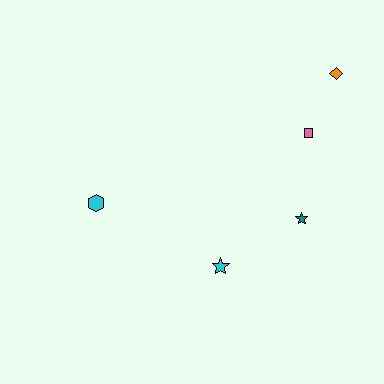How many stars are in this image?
There are 2 stars.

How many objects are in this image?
There are 5 objects.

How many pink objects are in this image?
There is 1 pink object.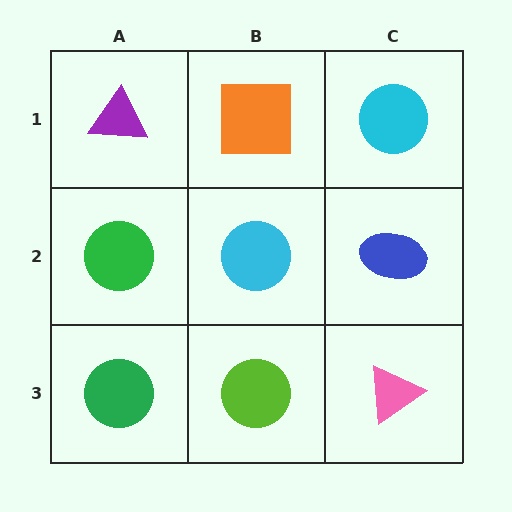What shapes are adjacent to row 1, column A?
A green circle (row 2, column A), an orange square (row 1, column B).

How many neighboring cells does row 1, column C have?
2.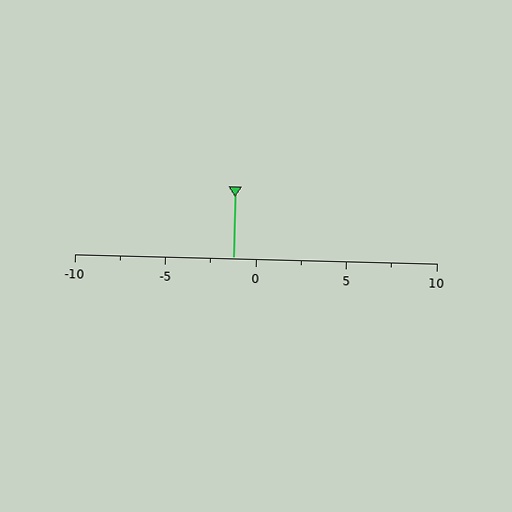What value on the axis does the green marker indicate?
The marker indicates approximately -1.2.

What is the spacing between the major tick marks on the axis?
The major ticks are spaced 5 apart.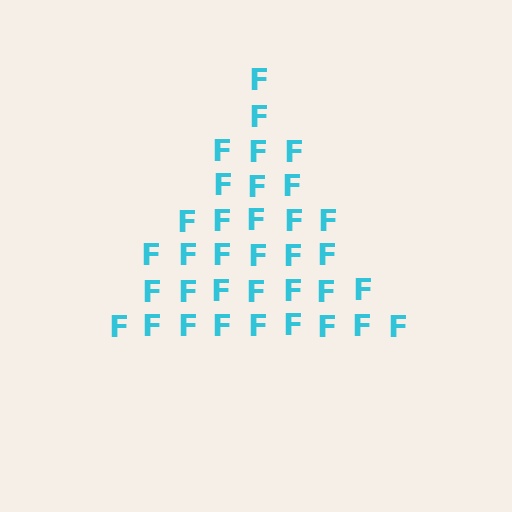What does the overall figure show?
The overall figure shows a triangle.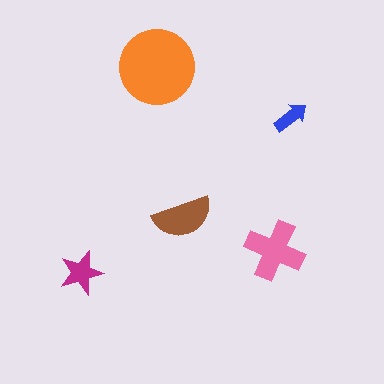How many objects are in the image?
There are 5 objects in the image.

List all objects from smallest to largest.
The blue arrow, the magenta star, the brown semicircle, the pink cross, the orange circle.